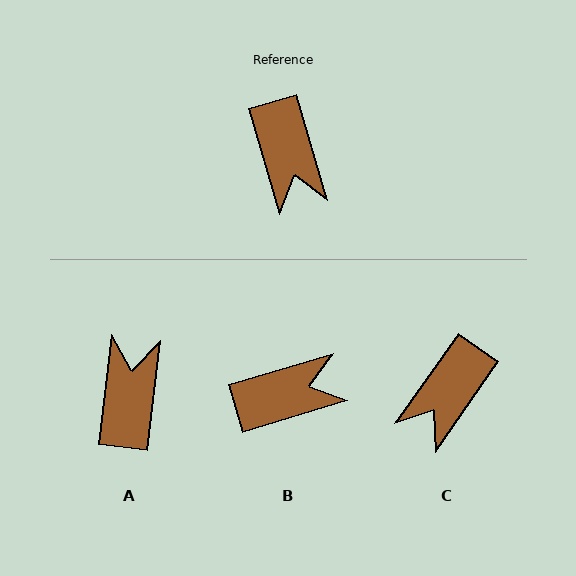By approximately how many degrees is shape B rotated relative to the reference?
Approximately 90 degrees counter-clockwise.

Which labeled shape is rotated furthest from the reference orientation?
A, about 157 degrees away.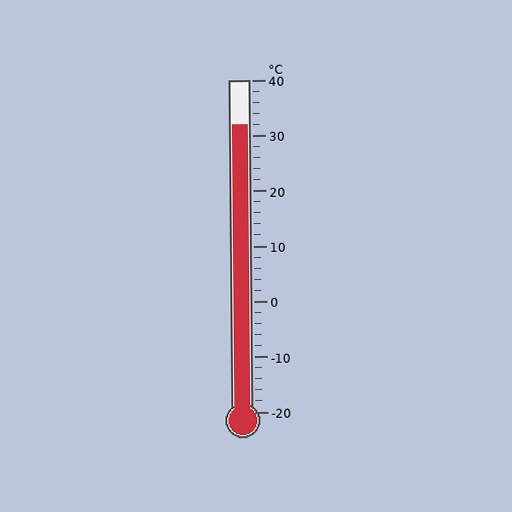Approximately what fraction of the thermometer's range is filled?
The thermometer is filled to approximately 85% of its range.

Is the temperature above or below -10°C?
The temperature is above -10°C.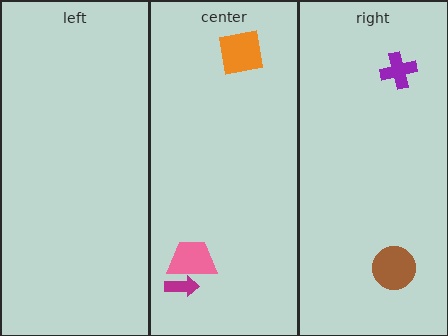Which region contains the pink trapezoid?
The center region.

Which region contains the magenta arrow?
The center region.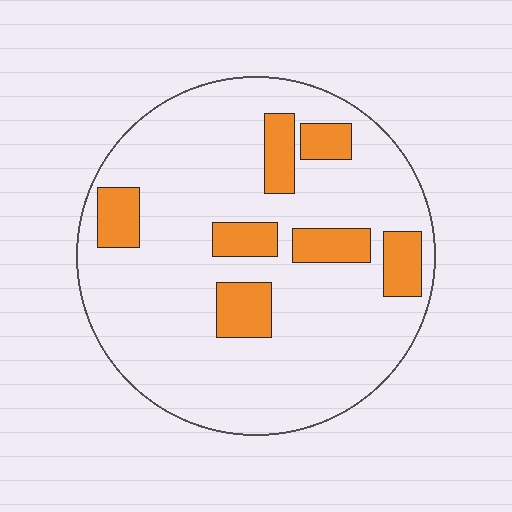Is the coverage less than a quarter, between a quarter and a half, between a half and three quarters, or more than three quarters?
Less than a quarter.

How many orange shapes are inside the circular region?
7.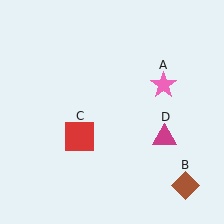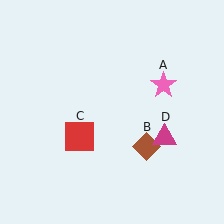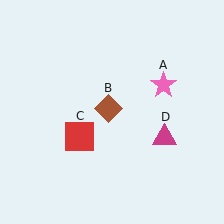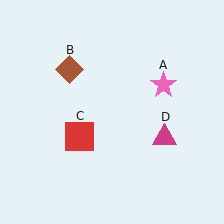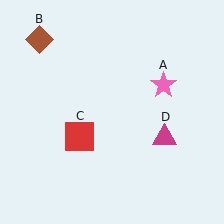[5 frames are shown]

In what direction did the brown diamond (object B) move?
The brown diamond (object B) moved up and to the left.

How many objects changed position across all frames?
1 object changed position: brown diamond (object B).